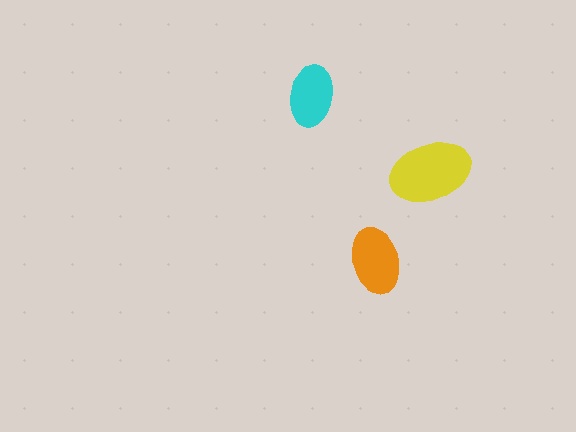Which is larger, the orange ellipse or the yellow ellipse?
The yellow one.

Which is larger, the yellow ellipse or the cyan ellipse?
The yellow one.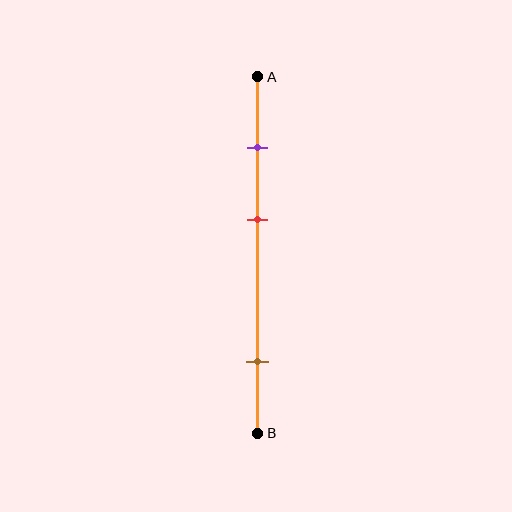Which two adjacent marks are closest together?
The purple and red marks are the closest adjacent pair.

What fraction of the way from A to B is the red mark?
The red mark is approximately 40% (0.4) of the way from A to B.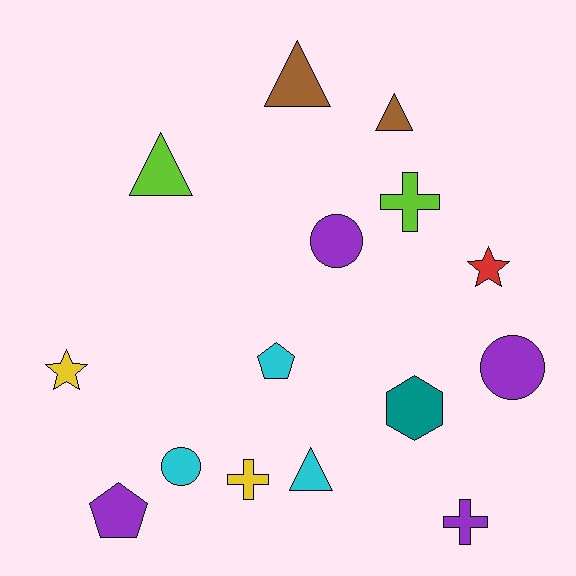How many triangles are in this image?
There are 4 triangles.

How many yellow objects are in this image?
There are 2 yellow objects.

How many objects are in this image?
There are 15 objects.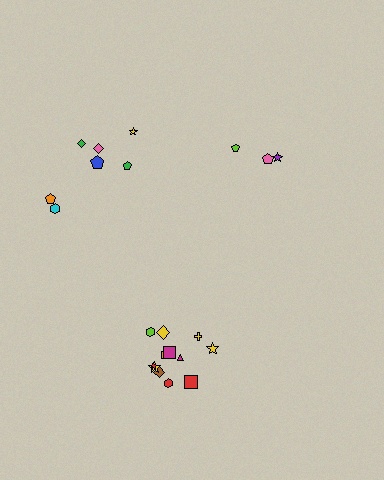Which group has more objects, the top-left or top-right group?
The top-left group.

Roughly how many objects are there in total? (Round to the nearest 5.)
Roughly 20 objects in total.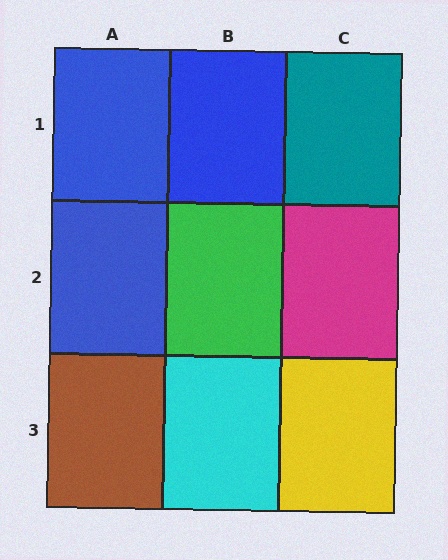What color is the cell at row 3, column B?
Cyan.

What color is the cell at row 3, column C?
Yellow.